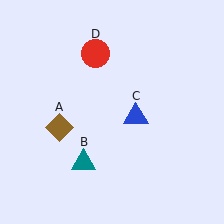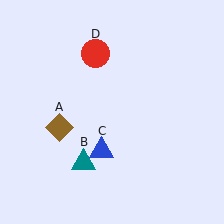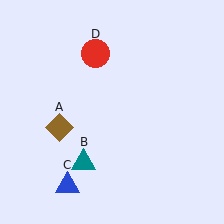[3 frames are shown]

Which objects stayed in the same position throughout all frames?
Brown diamond (object A) and teal triangle (object B) and red circle (object D) remained stationary.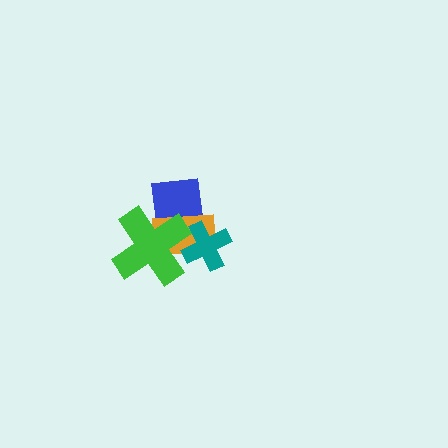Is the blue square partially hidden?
Yes, it is partially covered by another shape.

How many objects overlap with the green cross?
3 objects overlap with the green cross.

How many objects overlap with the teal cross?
3 objects overlap with the teal cross.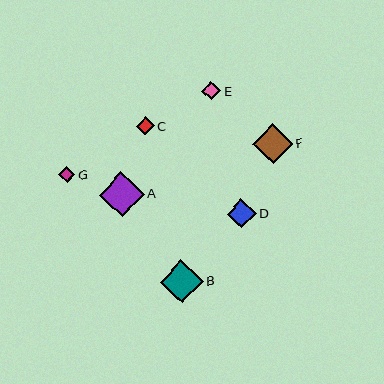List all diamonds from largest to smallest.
From largest to smallest: A, B, F, D, E, C, G.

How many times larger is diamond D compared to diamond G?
Diamond D is approximately 1.8 times the size of diamond G.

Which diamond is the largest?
Diamond A is the largest with a size of approximately 45 pixels.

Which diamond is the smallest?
Diamond G is the smallest with a size of approximately 16 pixels.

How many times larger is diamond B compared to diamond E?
Diamond B is approximately 2.3 times the size of diamond E.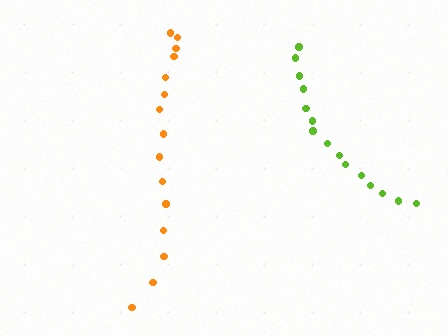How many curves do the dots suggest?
There are 2 distinct paths.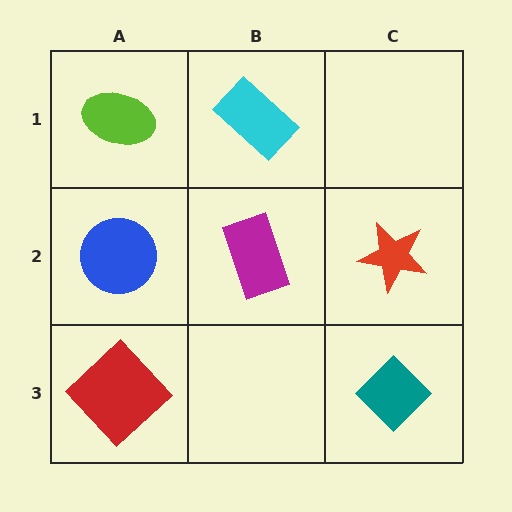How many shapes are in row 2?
3 shapes.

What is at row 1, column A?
A lime ellipse.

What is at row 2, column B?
A magenta rectangle.